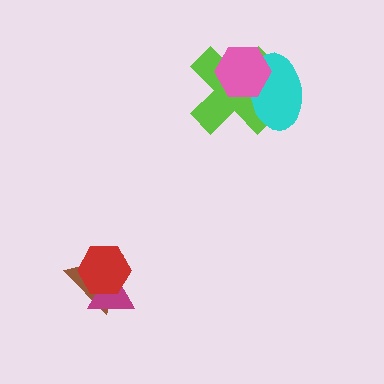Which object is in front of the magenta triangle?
The red hexagon is in front of the magenta triangle.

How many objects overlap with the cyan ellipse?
2 objects overlap with the cyan ellipse.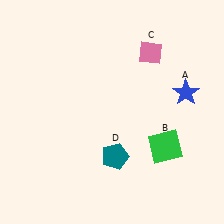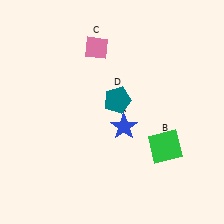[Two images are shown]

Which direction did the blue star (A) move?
The blue star (A) moved left.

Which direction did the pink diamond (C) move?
The pink diamond (C) moved left.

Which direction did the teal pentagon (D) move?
The teal pentagon (D) moved up.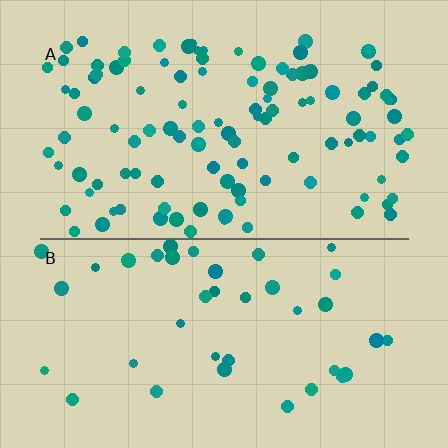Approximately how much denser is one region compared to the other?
Approximately 2.7× — region A over region B.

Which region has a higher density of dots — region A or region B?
A (the top).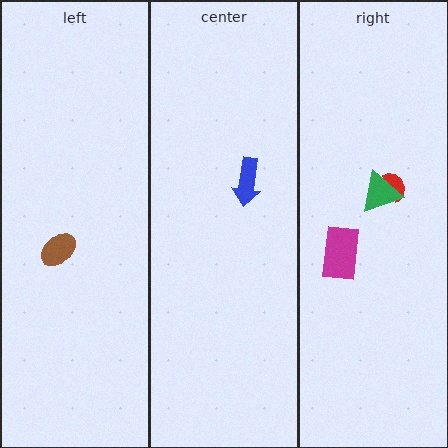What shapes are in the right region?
The red semicircle, the magenta rectangle, the green triangle.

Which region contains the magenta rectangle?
The right region.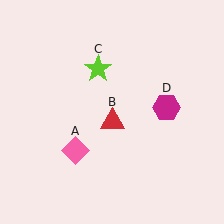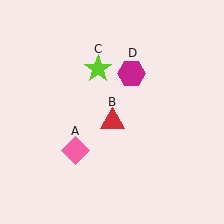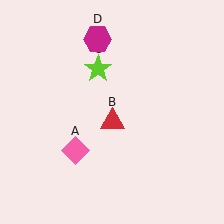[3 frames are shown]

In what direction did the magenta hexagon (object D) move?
The magenta hexagon (object D) moved up and to the left.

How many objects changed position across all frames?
1 object changed position: magenta hexagon (object D).